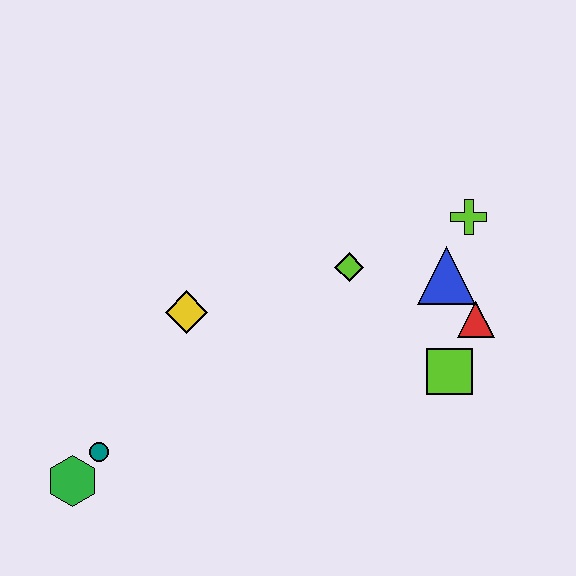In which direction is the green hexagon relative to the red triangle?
The green hexagon is to the left of the red triangle.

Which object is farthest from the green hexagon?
The lime cross is farthest from the green hexagon.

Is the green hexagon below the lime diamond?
Yes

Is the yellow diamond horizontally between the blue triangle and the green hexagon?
Yes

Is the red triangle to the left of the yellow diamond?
No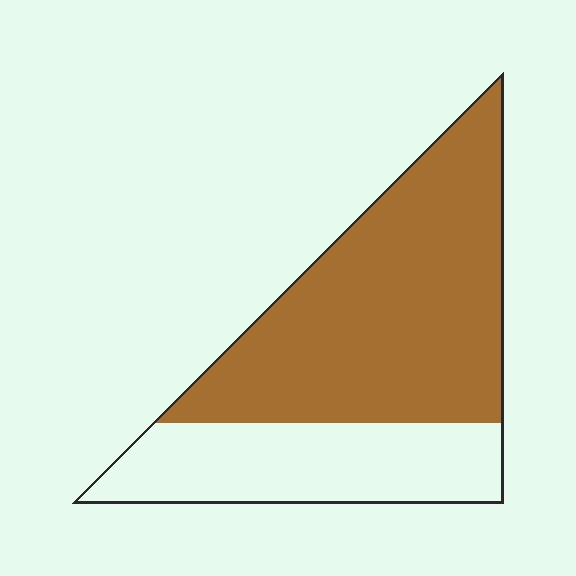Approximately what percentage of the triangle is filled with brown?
Approximately 65%.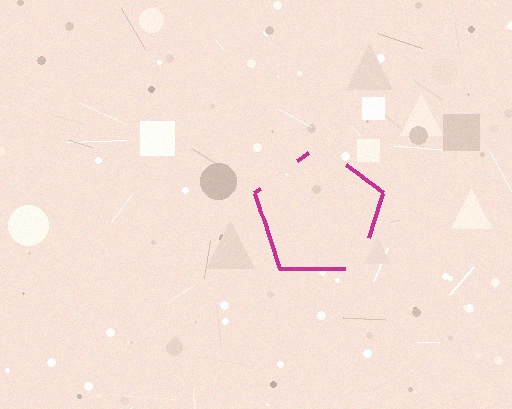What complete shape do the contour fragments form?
The contour fragments form a pentagon.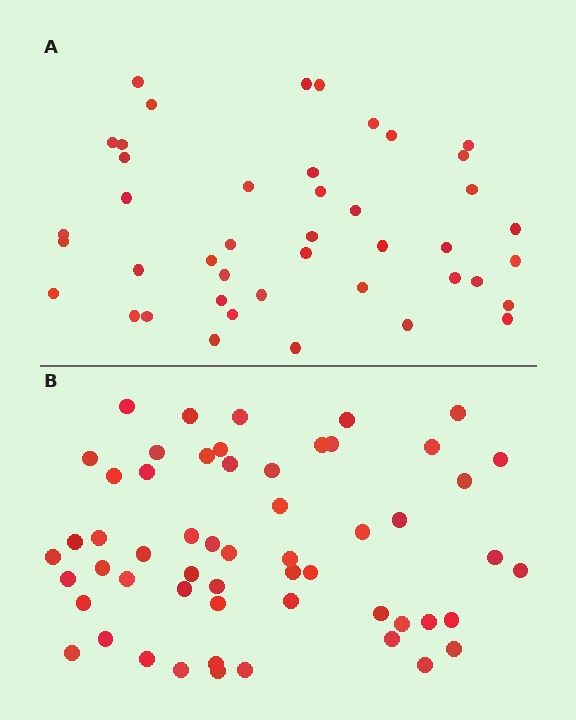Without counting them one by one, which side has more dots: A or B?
Region B (the bottom region) has more dots.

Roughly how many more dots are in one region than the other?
Region B has approximately 15 more dots than region A.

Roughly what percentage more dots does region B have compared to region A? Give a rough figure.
About 30% more.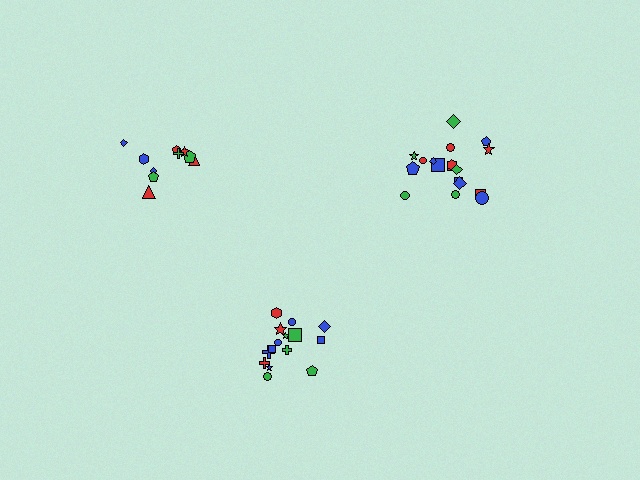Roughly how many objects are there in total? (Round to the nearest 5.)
Roughly 45 objects in total.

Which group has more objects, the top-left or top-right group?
The top-right group.